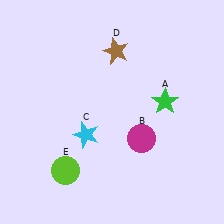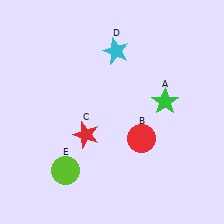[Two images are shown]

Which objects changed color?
B changed from magenta to red. C changed from cyan to red. D changed from brown to cyan.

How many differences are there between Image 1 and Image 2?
There are 3 differences between the two images.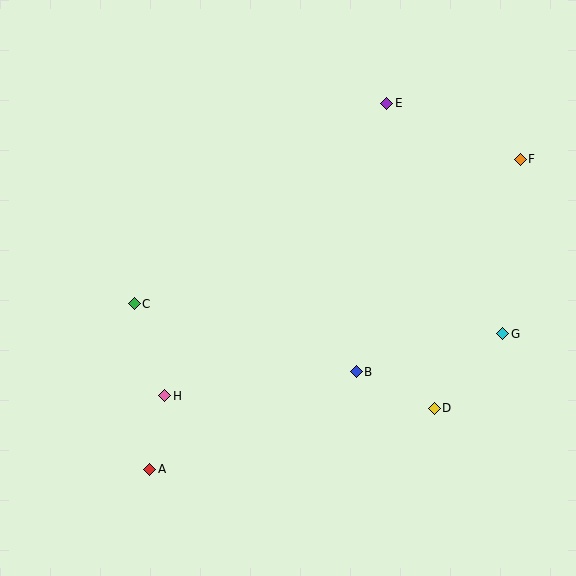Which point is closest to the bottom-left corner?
Point A is closest to the bottom-left corner.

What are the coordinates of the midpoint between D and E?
The midpoint between D and E is at (410, 256).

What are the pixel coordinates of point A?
Point A is at (150, 469).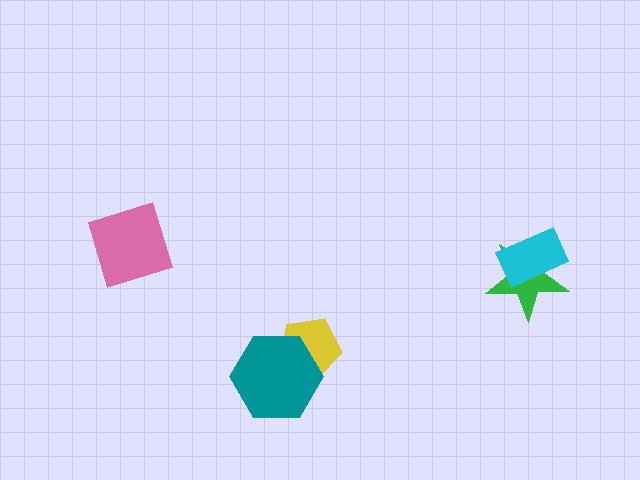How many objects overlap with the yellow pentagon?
1 object overlaps with the yellow pentagon.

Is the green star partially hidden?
Yes, it is partially covered by another shape.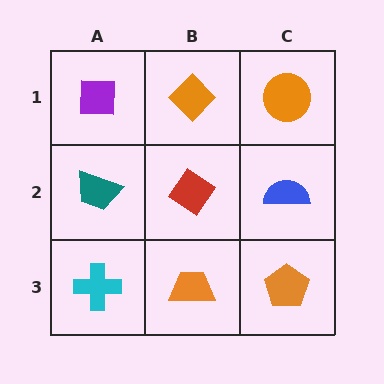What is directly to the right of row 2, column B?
A blue semicircle.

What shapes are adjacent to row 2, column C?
An orange circle (row 1, column C), an orange pentagon (row 3, column C), a red diamond (row 2, column B).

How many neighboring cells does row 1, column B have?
3.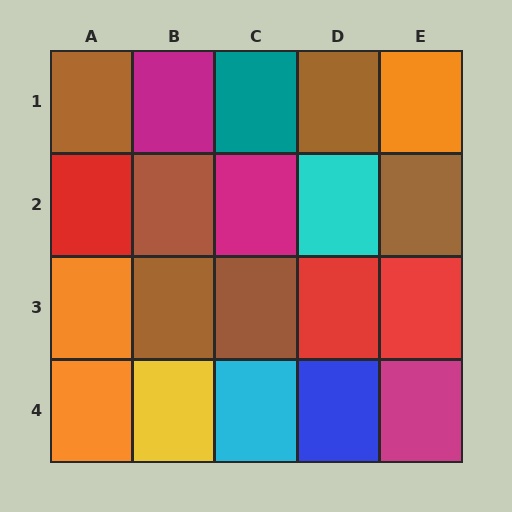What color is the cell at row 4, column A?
Orange.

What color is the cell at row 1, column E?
Orange.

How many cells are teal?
1 cell is teal.